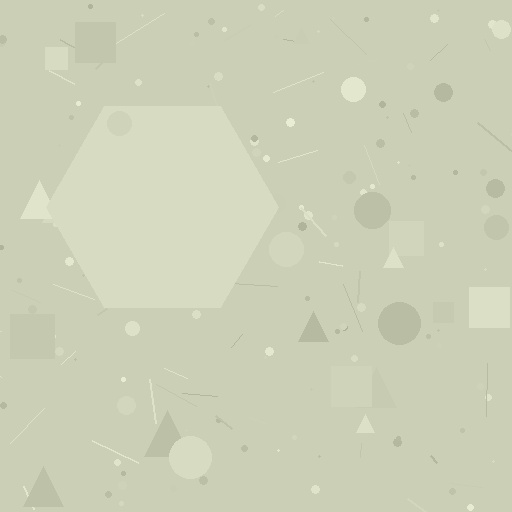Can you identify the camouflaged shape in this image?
The camouflaged shape is a hexagon.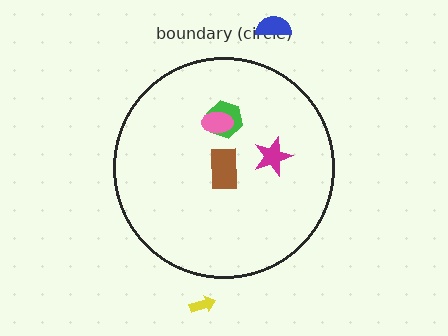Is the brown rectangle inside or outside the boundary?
Inside.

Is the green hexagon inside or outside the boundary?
Inside.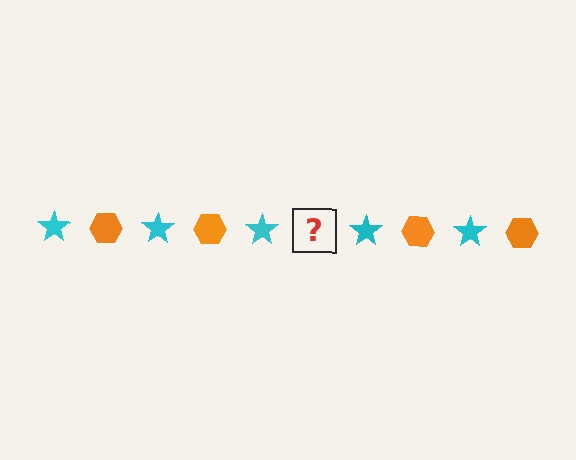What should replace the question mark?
The question mark should be replaced with an orange hexagon.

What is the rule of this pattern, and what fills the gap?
The rule is that the pattern alternates between cyan star and orange hexagon. The gap should be filled with an orange hexagon.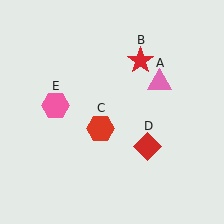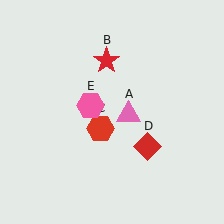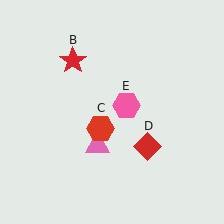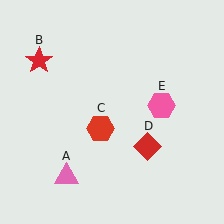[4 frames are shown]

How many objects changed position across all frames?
3 objects changed position: pink triangle (object A), red star (object B), pink hexagon (object E).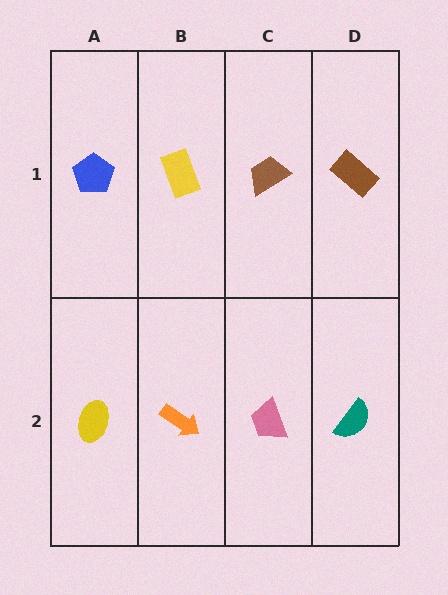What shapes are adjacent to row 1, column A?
A yellow ellipse (row 2, column A), a yellow rectangle (row 1, column B).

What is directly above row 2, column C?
A brown trapezoid.